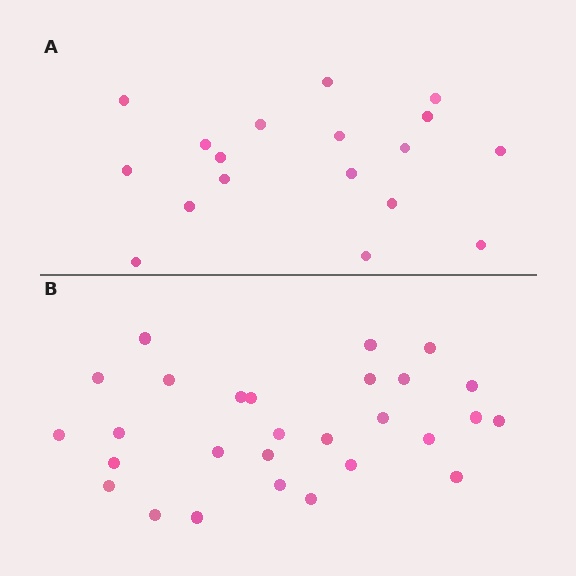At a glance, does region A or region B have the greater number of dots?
Region B (the bottom region) has more dots.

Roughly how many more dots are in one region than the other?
Region B has roughly 10 or so more dots than region A.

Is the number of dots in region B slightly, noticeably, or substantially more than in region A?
Region B has substantially more. The ratio is roughly 1.6 to 1.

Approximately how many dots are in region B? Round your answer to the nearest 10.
About 30 dots. (The exact count is 28, which rounds to 30.)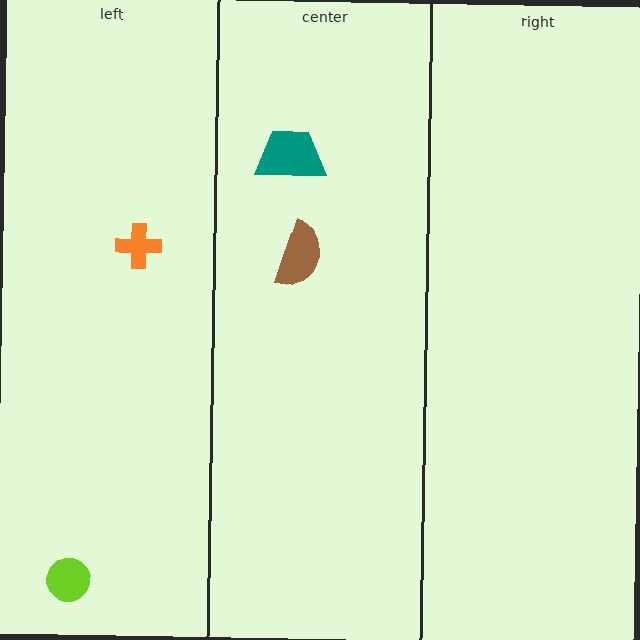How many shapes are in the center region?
2.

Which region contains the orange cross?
The left region.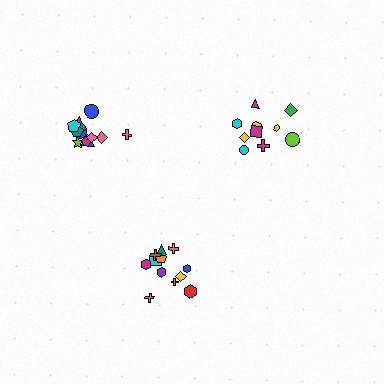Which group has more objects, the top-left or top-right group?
The top-left group.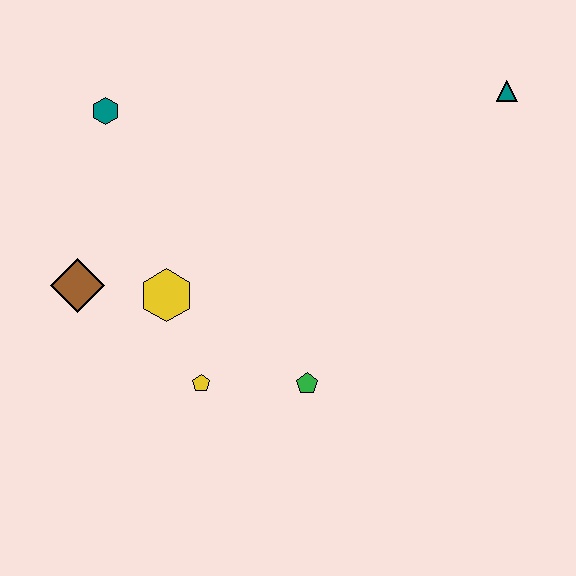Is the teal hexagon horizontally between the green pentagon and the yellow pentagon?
No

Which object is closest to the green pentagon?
The yellow pentagon is closest to the green pentagon.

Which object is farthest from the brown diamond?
The teal triangle is farthest from the brown diamond.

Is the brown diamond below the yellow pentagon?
No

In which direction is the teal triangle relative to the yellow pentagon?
The teal triangle is to the right of the yellow pentagon.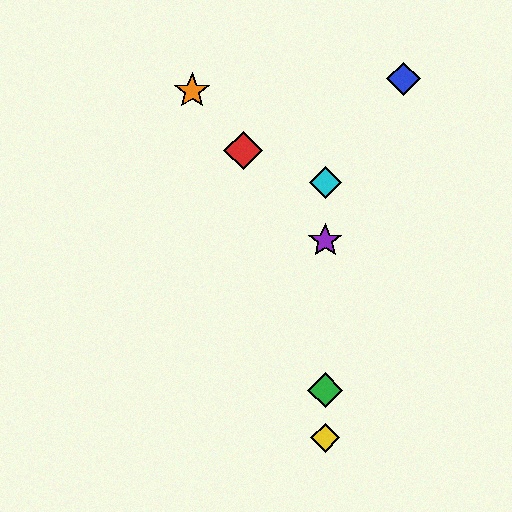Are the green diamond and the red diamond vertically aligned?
No, the green diamond is at x≈325 and the red diamond is at x≈243.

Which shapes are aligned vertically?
The green diamond, the yellow diamond, the purple star, the cyan diamond are aligned vertically.